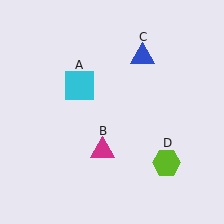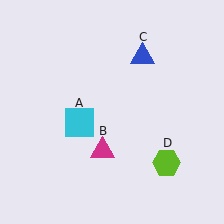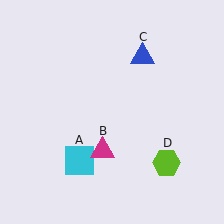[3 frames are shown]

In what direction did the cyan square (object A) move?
The cyan square (object A) moved down.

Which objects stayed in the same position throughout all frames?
Magenta triangle (object B) and blue triangle (object C) and lime hexagon (object D) remained stationary.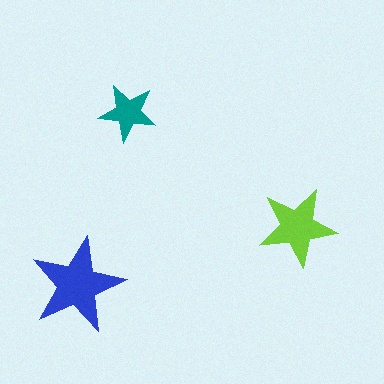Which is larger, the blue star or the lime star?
The blue one.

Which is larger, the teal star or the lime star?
The lime one.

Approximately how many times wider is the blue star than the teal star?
About 1.5 times wider.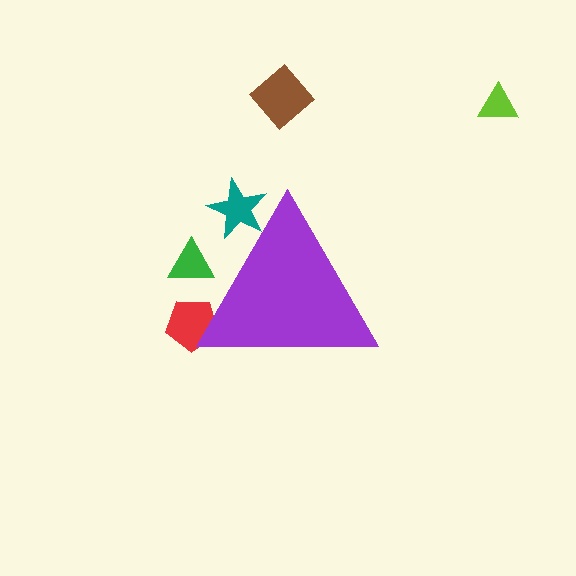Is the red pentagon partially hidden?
Yes, the red pentagon is partially hidden behind the purple triangle.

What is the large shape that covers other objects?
A purple triangle.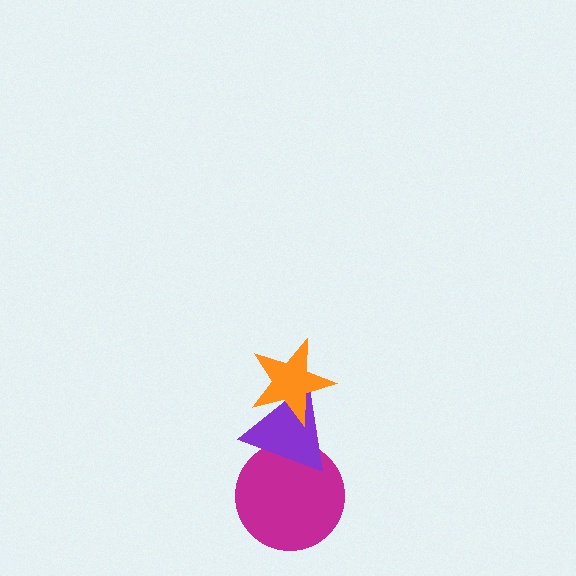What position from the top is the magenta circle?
The magenta circle is 3rd from the top.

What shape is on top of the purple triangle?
The orange star is on top of the purple triangle.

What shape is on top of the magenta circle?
The purple triangle is on top of the magenta circle.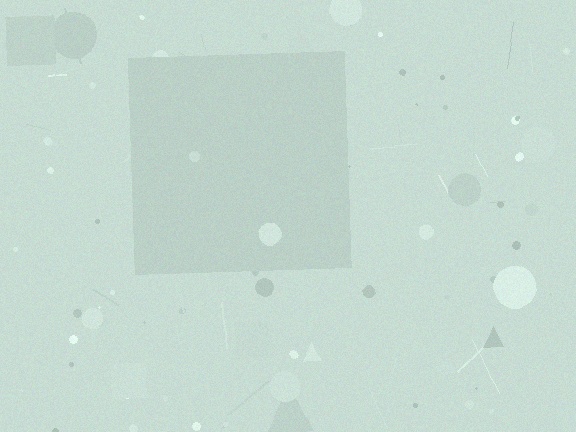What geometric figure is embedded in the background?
A square is embedded in the background.